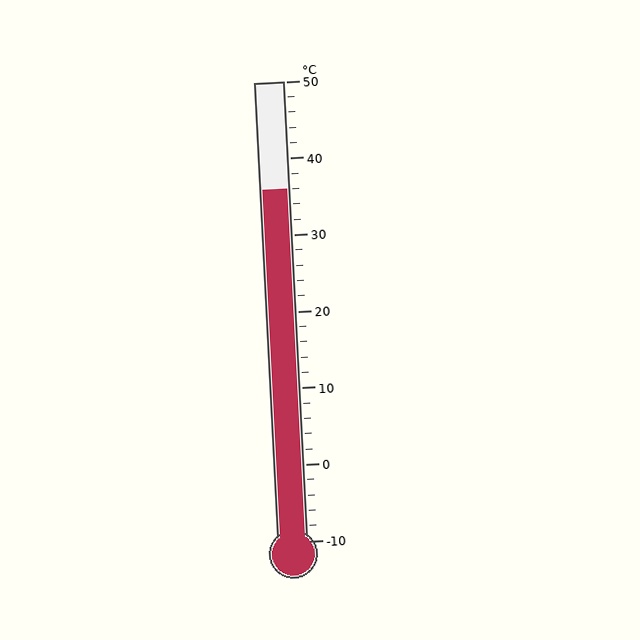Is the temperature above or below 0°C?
The temperature is above 0°C.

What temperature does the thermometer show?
The thermometer shows approximately 36°C.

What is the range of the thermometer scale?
The thermometer scale ranges from -10°C to 50°C.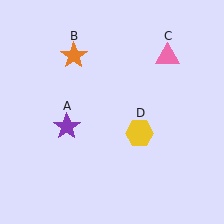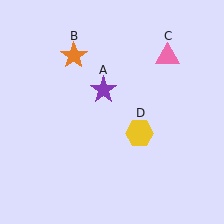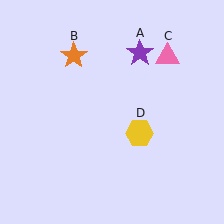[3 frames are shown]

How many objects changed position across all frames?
1 object changed position: purple star (object A).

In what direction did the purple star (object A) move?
The purple star (object A) moved up and to the right.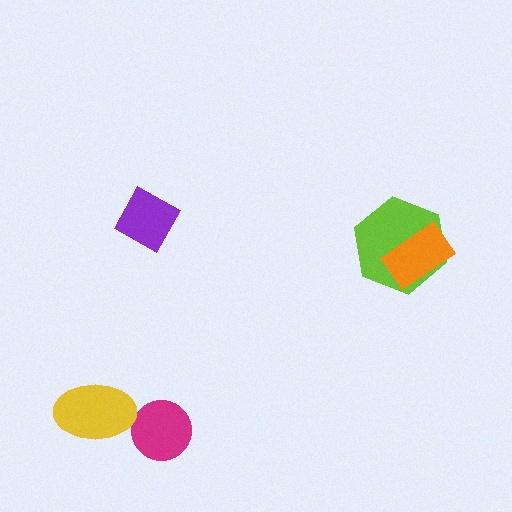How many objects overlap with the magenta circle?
0 objects overlap with the magenta circle.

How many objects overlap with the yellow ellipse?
0 objects overlap with the yellow ellipse.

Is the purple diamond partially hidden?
No, no other shape covers it.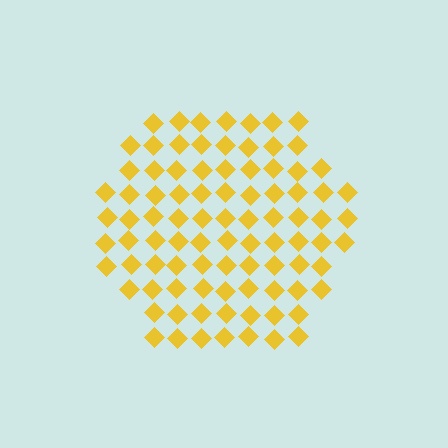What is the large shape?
The large shape is a hexagon.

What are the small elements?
The small elements are diamonds.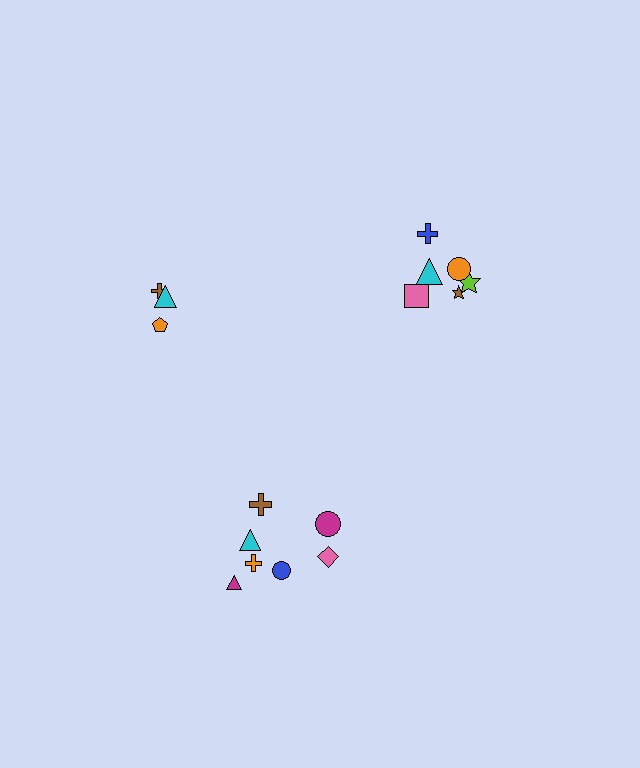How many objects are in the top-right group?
There are 6 objects.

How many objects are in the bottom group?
There are 7 objects.